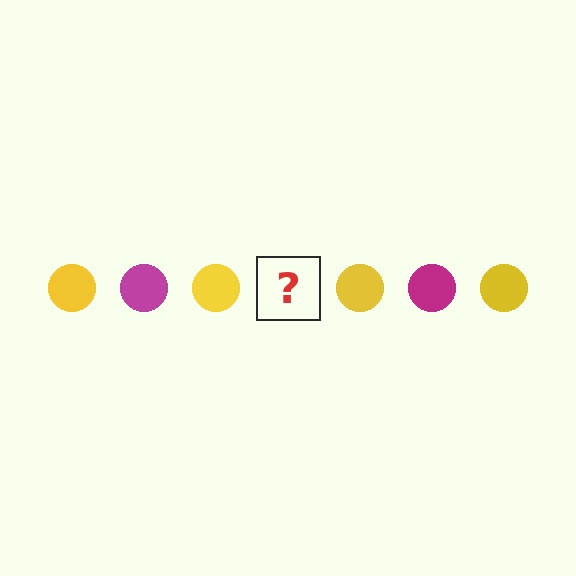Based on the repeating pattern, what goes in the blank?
The blank should be a magenta circle.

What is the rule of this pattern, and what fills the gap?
The rule is that the pattern cycles through yellow, magenta circles. The gap should be filled with a magenta circle.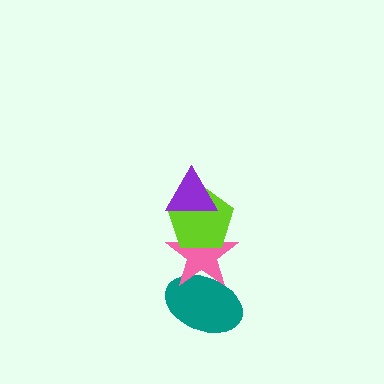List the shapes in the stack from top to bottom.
From top to bottom: the purple triangle, the lime pentagon, the pink star, the teal ellipse.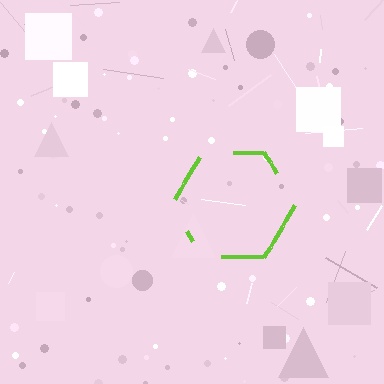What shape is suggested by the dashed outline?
The dashed outline suggests a hexagon.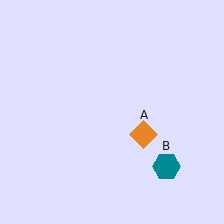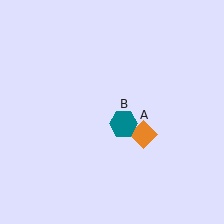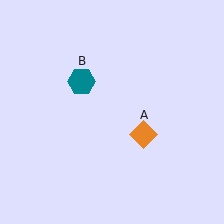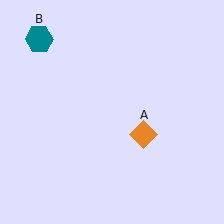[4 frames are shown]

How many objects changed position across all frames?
1 object changed position: teal hexagon (object B).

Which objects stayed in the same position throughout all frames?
Orange diamond (object A) remained stationary.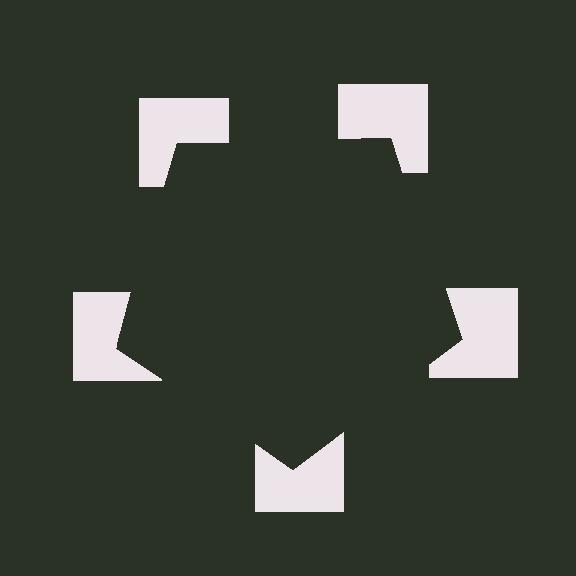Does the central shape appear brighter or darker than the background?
It typically appears slightly darker than the background, even though no actual brightness change is drawn.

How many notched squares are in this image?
There are 5 — one at each vertex of the illusory pentagon.